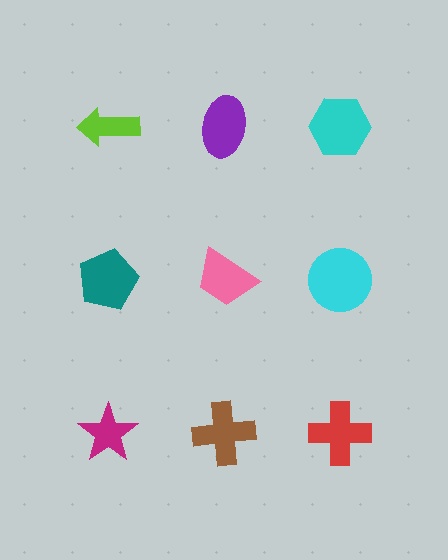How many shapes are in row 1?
3 shapes.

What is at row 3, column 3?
A red cross.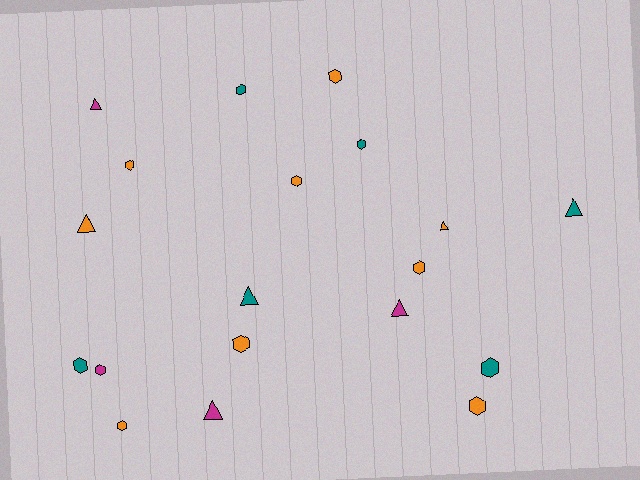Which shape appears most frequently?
Hexagon, with 12 objects.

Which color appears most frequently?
Orange, with 9 objects.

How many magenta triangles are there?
There are 3 magenta triangles.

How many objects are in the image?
There are 19 objects.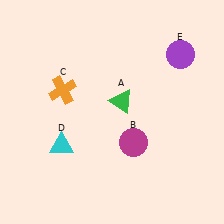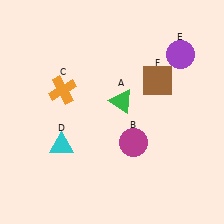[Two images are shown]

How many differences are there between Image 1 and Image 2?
There is 1 difference between the two images.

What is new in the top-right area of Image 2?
A brown square (F) was added in the top-right area of Image 2.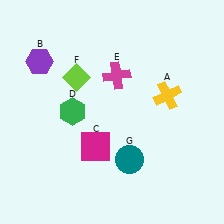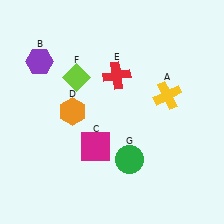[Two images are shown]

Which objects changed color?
D changed from green to orange. E changed from magenta to red. G changed from teal to green.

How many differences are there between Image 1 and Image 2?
There are 3 differences between the two images.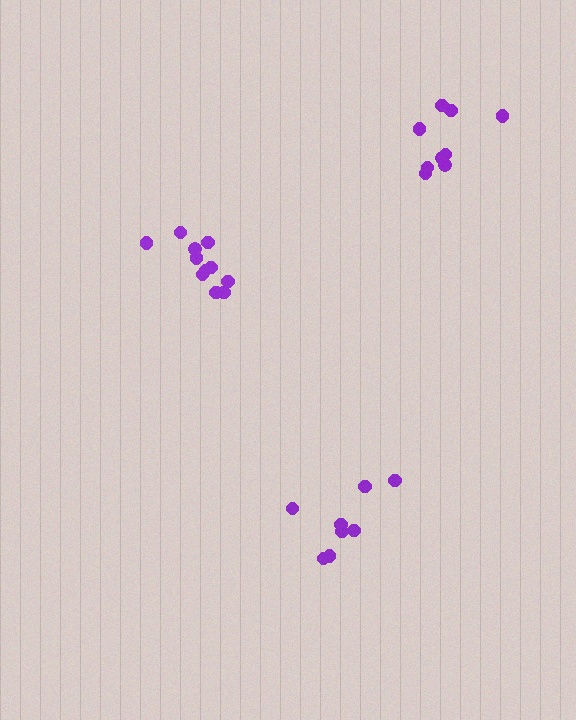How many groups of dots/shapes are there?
There are 3 groups.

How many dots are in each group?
Group 1: 9 dots, Group 2: 8 dots, Group 3: 11 dots (28 total).